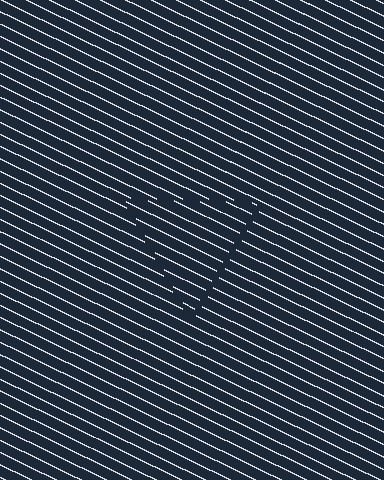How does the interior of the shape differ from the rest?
The interior of the shape contains the same grating, shifted by half a period — the contour is defined by the phase discontinuity where line-ends from the inner and outer gratings abut.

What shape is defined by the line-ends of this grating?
An illusory triangle. The interior of the shape contains the same grating, shifted by half a period — the contour is defined by the phase discontinuity where line-ends from the inner and outer gratings abut.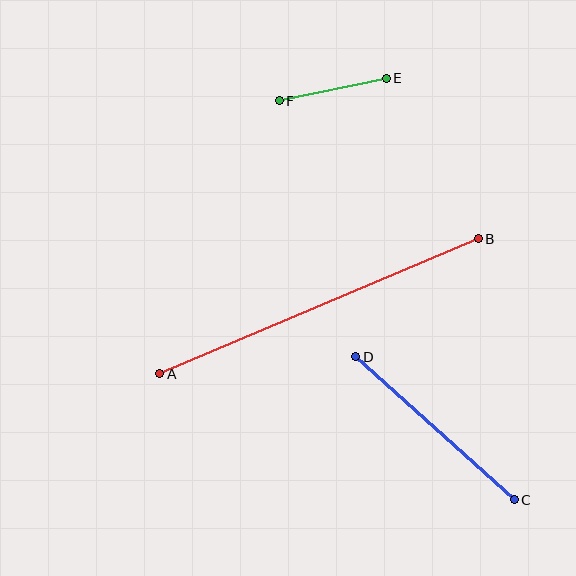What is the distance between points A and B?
The distance is approximately 346 pixels.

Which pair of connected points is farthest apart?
Points A and B are farthest apart.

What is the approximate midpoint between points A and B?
The midpoint is at approximately (319, 306) pixels.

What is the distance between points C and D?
The distance is approximately 213 pixels.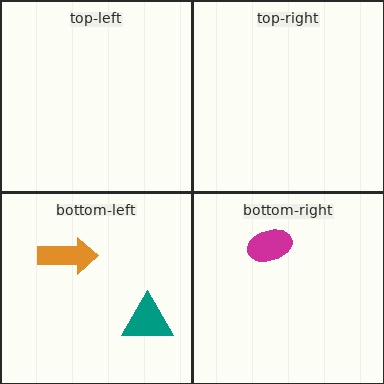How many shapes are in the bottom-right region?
1.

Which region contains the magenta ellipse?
The bottom-right region.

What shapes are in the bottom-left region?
The orange arrow, the teal triangle.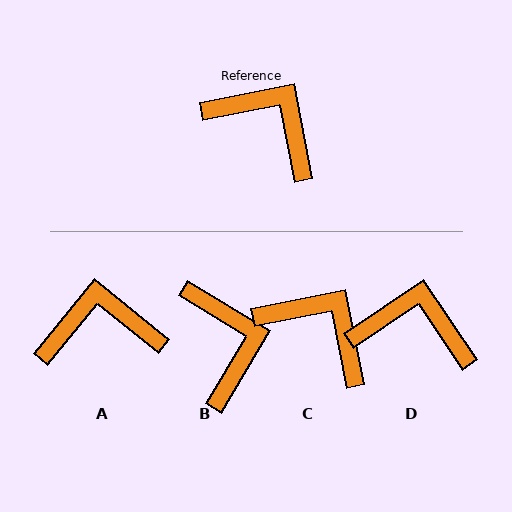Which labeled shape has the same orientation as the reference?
C.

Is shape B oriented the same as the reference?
No, it is off by about 42 degrees.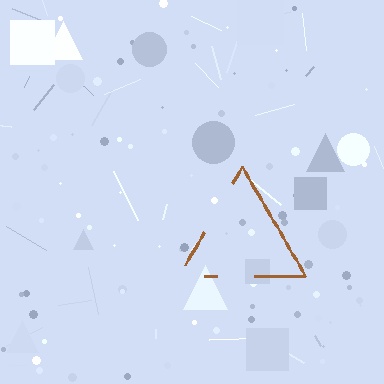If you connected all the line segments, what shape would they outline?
They would outline a triangle.